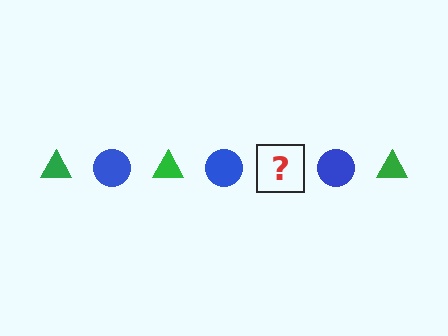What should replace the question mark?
The question mark should be replaced with a green triangle.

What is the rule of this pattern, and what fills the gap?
The rule is that the pattern alternates between green triangle and blue circle. The gap should be filled with a green triangle.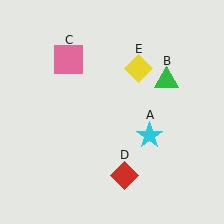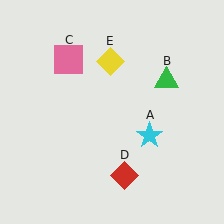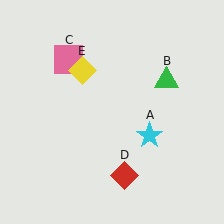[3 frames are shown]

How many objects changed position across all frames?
1 object changed position: yellow diamond (object E).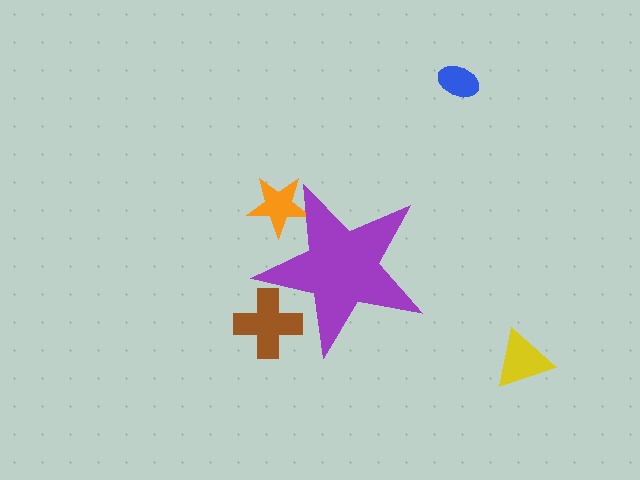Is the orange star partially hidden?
Yes, the orange star is partially hidden behind the purple star.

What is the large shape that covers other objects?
A purple star.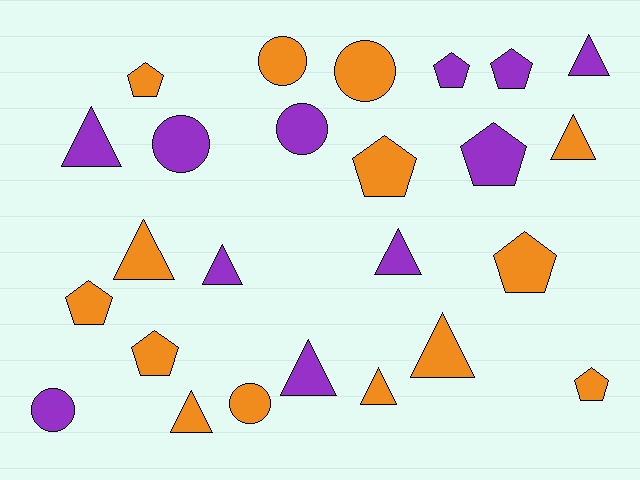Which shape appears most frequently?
Triangle, with 10 objects.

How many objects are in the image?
There are 25 objects.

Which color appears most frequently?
Orange, with 14 objects.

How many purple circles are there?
There are 3 purple circles.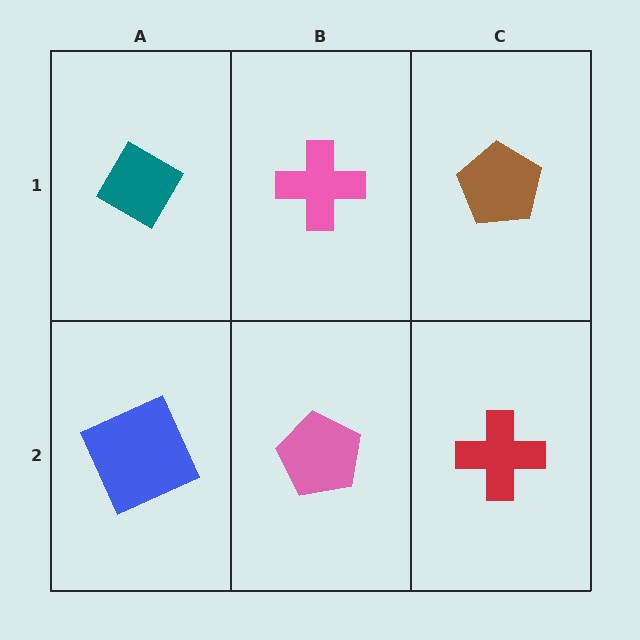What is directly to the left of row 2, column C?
A pink pentagon.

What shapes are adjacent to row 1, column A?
A blue square (row 2, column A), a pink cross (row 1, column B).